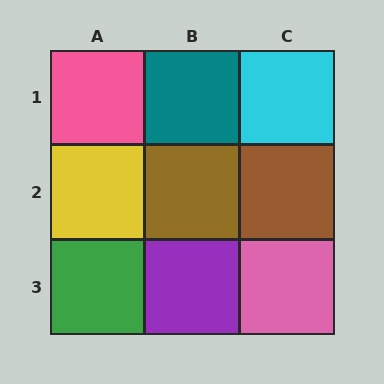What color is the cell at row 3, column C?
Pink.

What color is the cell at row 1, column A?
Pink.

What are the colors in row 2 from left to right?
Yellow, brown, brown.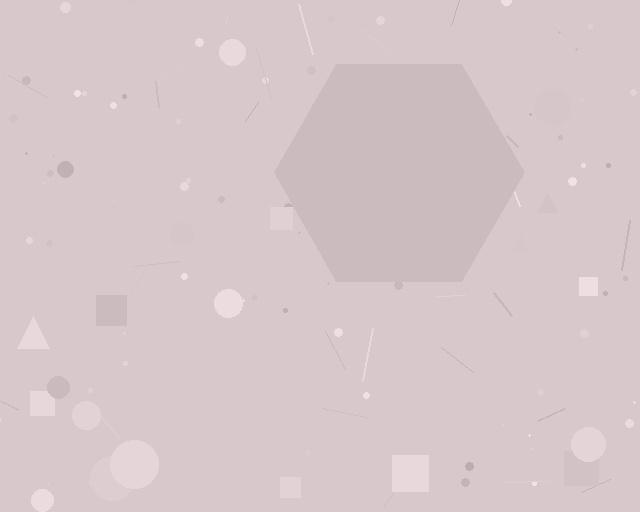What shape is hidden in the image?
A hexagon is hidden in the image.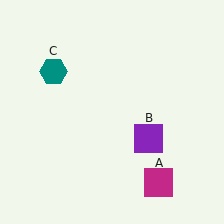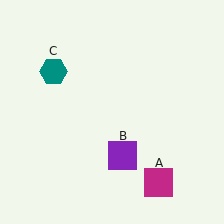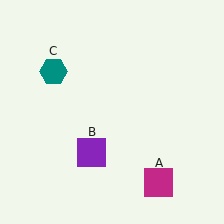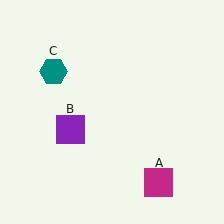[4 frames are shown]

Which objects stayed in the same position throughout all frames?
Magenta square (object A) and teal hexagon (object C) remained stationary.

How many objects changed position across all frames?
1 object changed position: purple square (object B).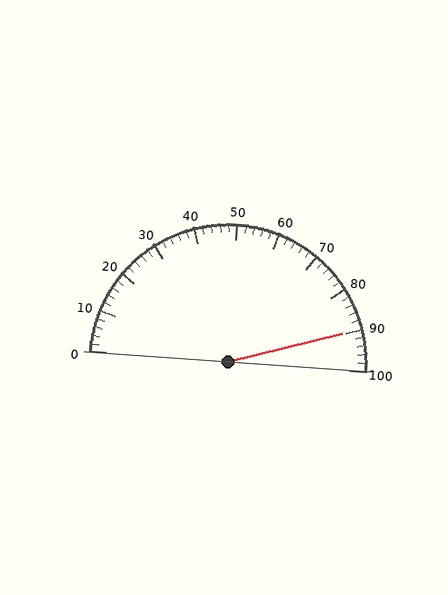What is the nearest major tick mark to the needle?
The nearest major tick mark is 90.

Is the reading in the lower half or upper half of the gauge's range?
The reading is in the upper half of the range (0 to 100).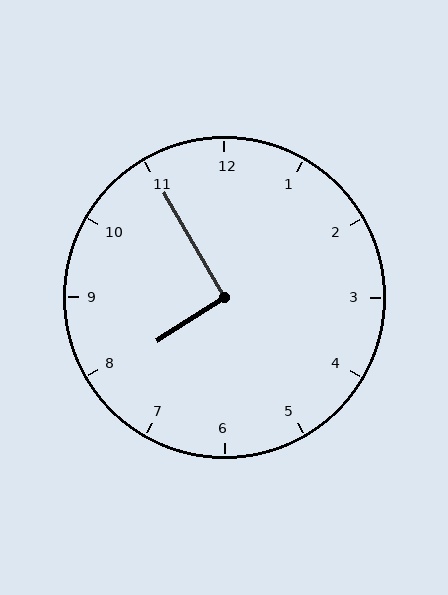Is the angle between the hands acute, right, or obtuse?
It is right.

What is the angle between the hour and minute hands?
Approximately 92 degrees.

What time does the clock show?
7:55.